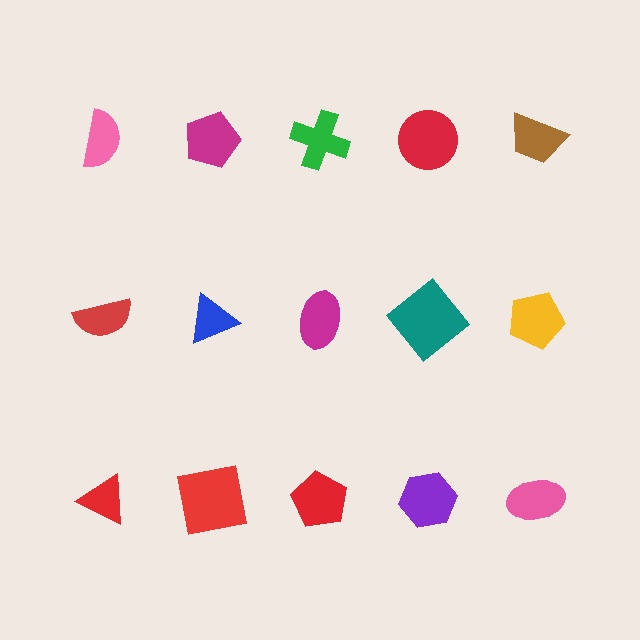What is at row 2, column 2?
A blue triangle.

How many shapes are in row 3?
5 shapes.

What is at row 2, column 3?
A magenta ellipse.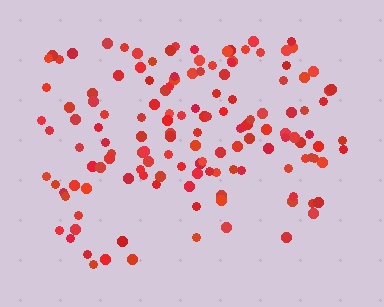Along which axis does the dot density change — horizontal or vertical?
Vertical.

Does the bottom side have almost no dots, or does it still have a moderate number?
Still a moderate number, just noticeably fewer than the top.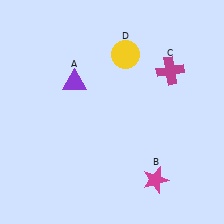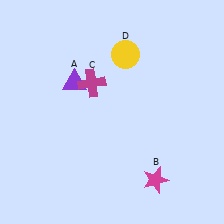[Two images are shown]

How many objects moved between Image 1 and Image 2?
1 object moved between the two images.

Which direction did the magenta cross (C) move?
The magenta cross (C) moved left.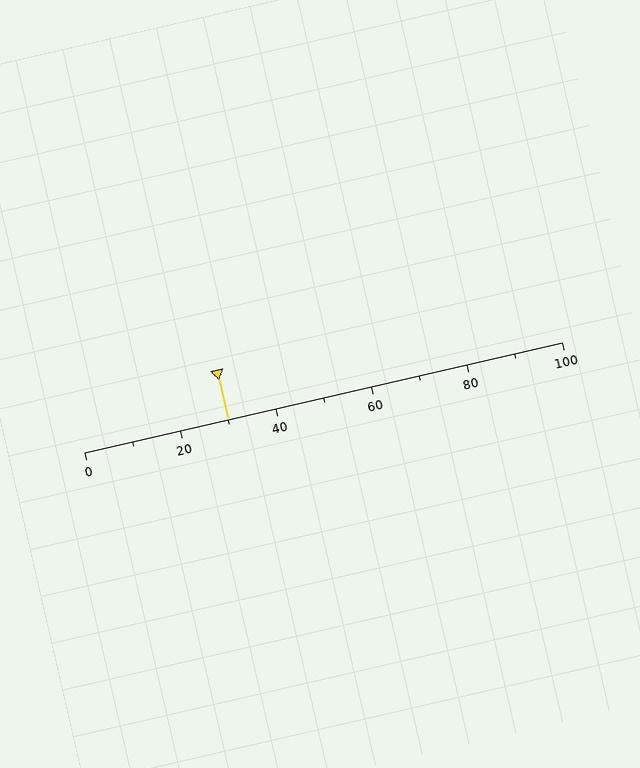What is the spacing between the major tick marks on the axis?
The major ticks are spaced 20 apart.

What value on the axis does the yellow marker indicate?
The marker indicates approximately 30.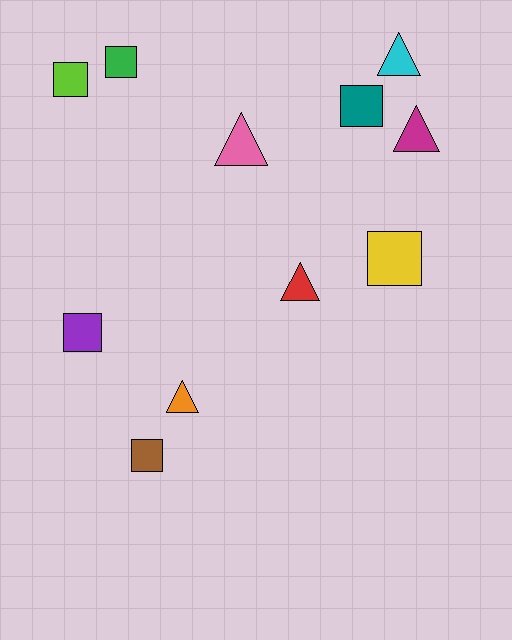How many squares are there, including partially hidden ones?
There are 6 squares.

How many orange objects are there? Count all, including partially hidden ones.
There is 1 orange object.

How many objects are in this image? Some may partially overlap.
There are 11 objects.